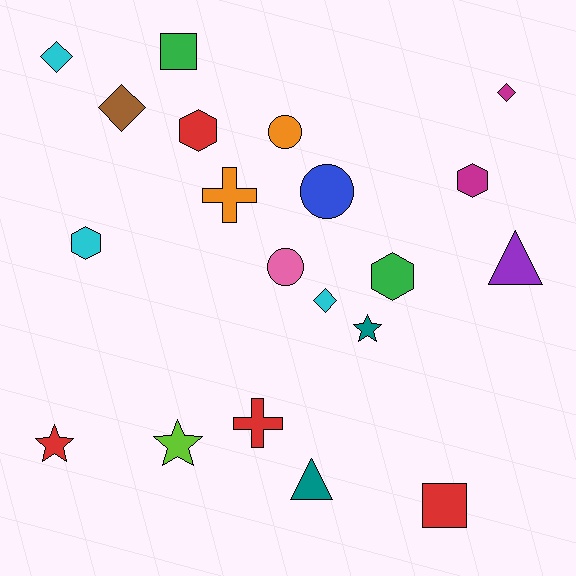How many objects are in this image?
There are 20 objects.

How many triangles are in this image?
There are 2 triangles.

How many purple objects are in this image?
There is 1 purple object.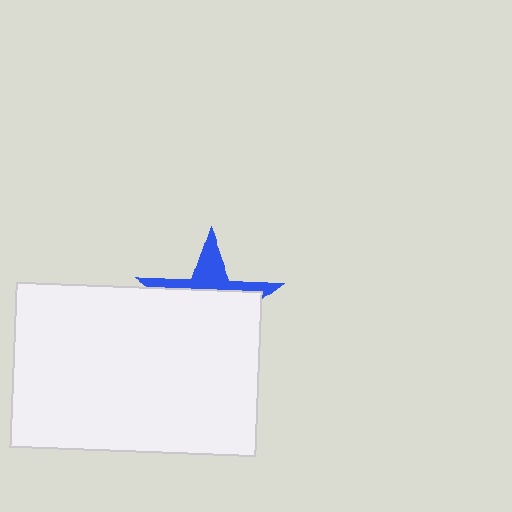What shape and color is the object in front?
The object in front is a white rectangle.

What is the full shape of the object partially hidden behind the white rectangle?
The partially hidden object is a blue star.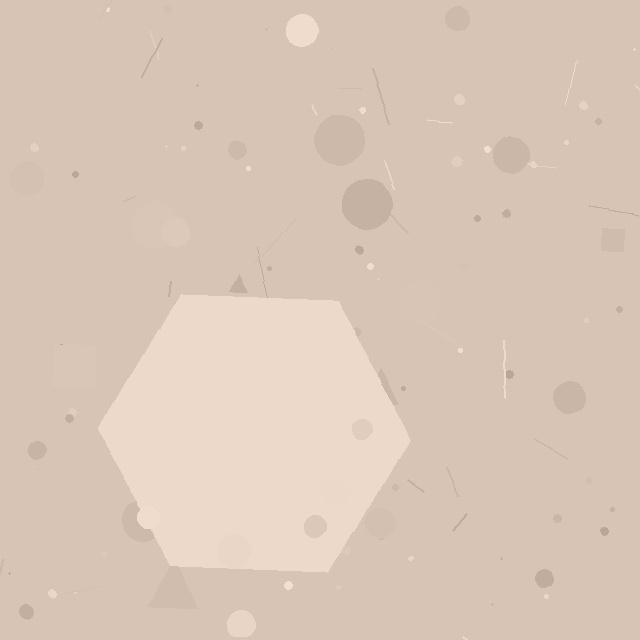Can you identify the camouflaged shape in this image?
The camouflaged shape is a hexagon.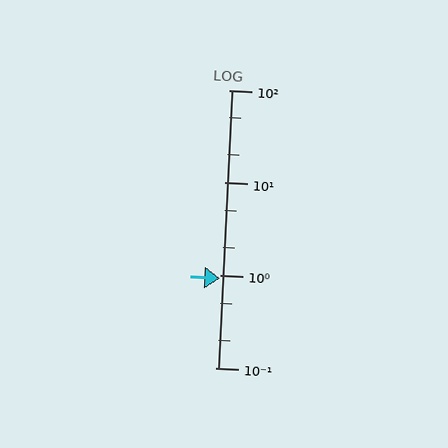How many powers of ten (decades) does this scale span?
The scale spans 3 decades, from 0.1 to 100.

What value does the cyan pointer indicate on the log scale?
The pointer indicates approximately 0.92.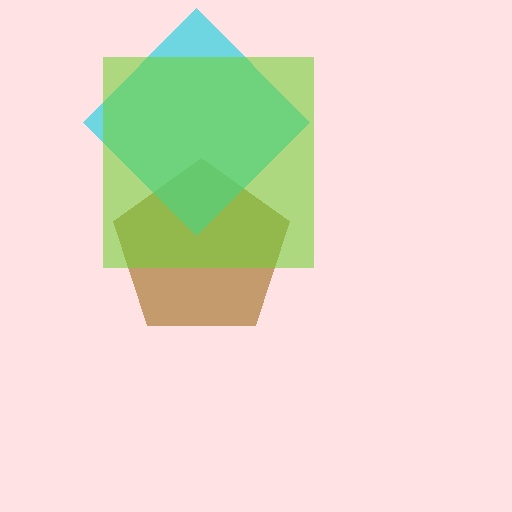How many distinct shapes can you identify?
There are 3 distinct shapes: a brown pentagon, a cyan diamond, a lime square.